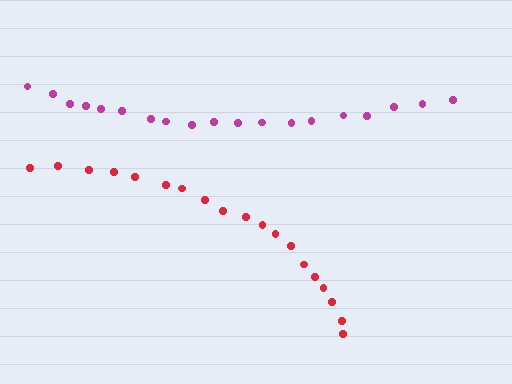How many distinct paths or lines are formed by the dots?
There are 2 distinct paths.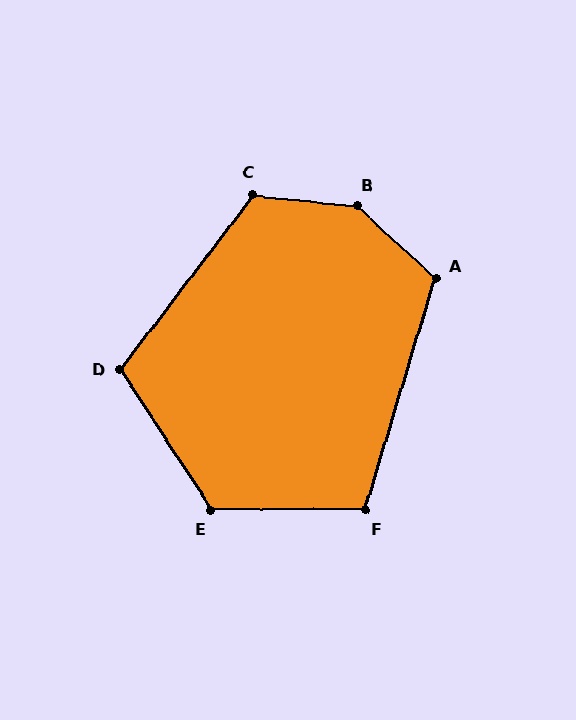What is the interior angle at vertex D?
Approximately 110 degrees (obtuse).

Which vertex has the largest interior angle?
B, at approximately 144 degrees.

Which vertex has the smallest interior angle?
F, at approximately 107 degrees.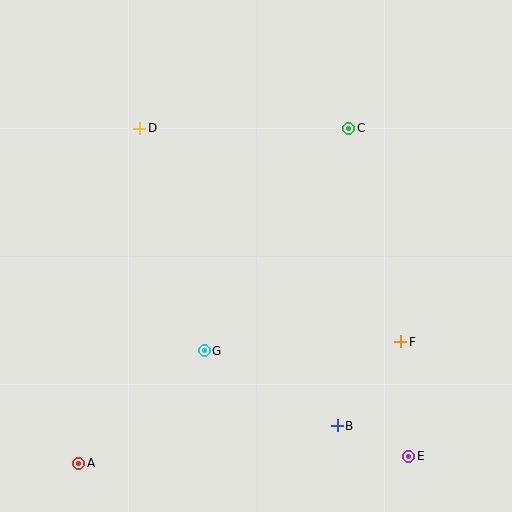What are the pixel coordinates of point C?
Point C is at (349, 128).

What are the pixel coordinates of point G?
Point G is at (204, 351).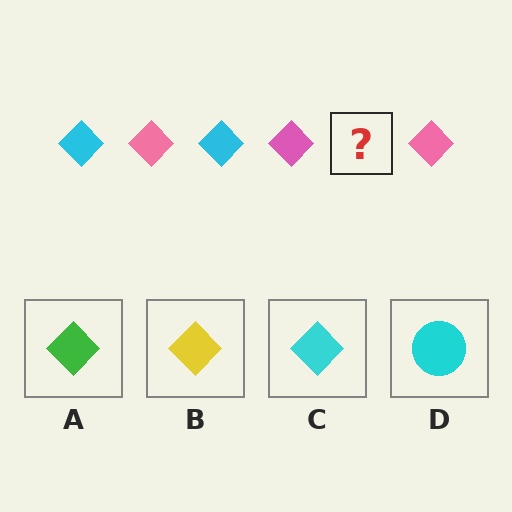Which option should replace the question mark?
Option C.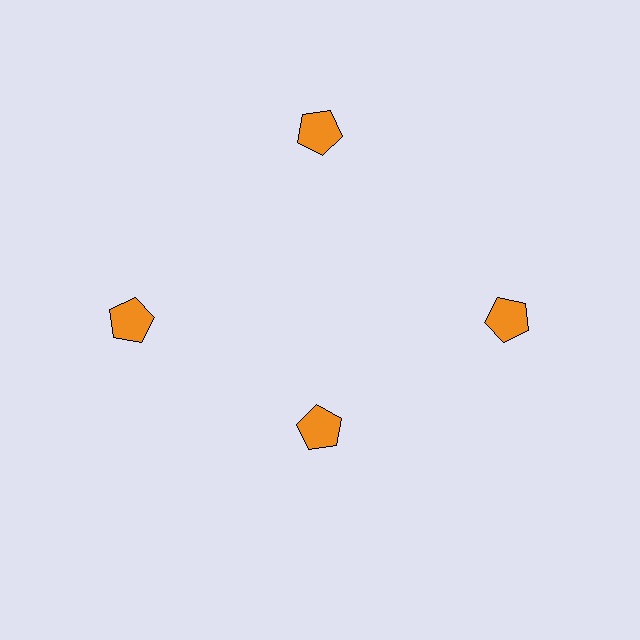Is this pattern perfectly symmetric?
No. The 4 orange pentagons are arranged in a ring, but one element near the 6 o'clock position is pulled inward toward the center, breaking the 4-fold rotational symmetry.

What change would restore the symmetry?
The symmetry would be restored by moving it outward, back onto the ring so that all 4 pentagons sit at equal angles and equal distance from the center.